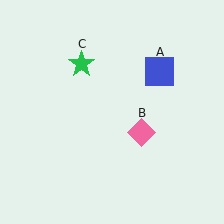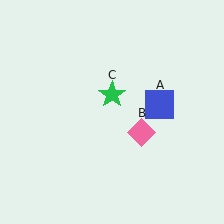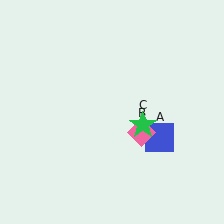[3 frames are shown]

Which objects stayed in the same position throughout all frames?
Pink diamond (object B) remained stationary.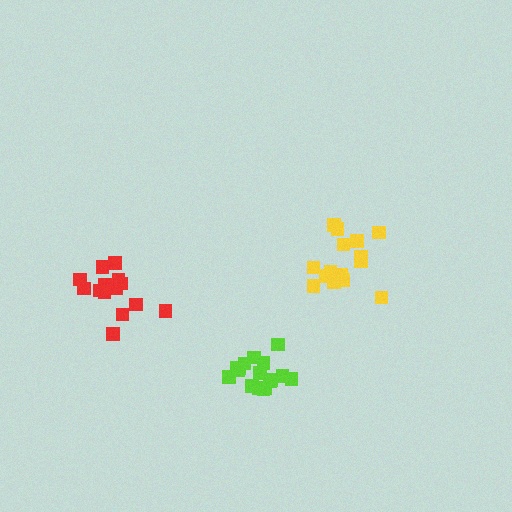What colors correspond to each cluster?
The clusters are colored: red, yellow, lime.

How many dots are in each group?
Group 1: 14 dots, Group 2: 17 dots, Group 3: 17 dots (48 total).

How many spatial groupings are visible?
There are 3 spatial groupings.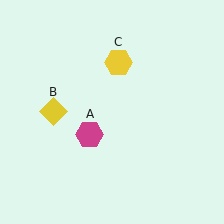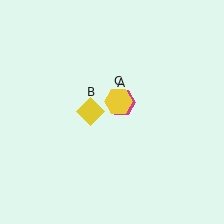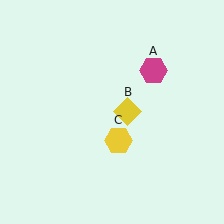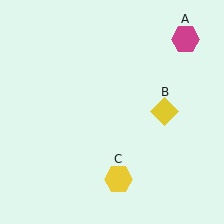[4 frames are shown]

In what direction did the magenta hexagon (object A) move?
The magenta hexagon (object A) moved up and to the right.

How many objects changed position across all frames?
3 objects changed position: magenta hexagon (object A), yellow diamond (object B), yellow hexagon (object C).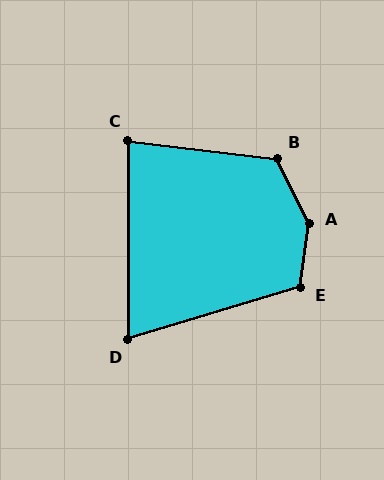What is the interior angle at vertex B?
Approximately 122 degrees (obtuse).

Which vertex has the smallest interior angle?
D, at approximately 73 degrees.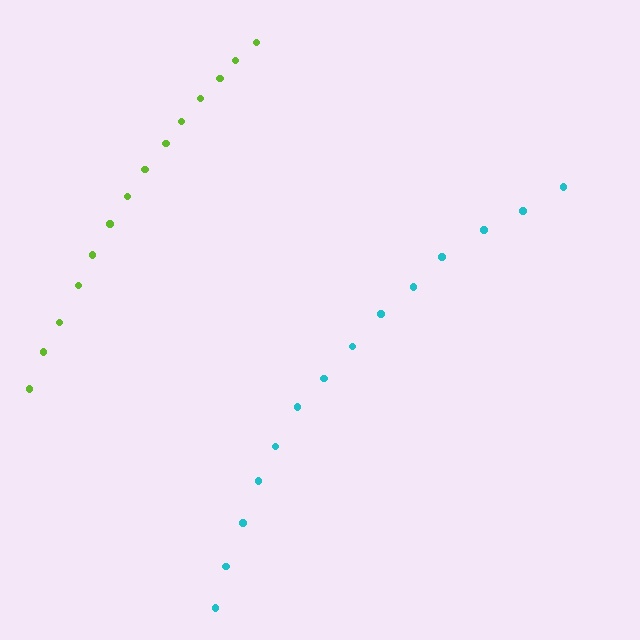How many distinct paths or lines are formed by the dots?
There are 2 distinct paths.